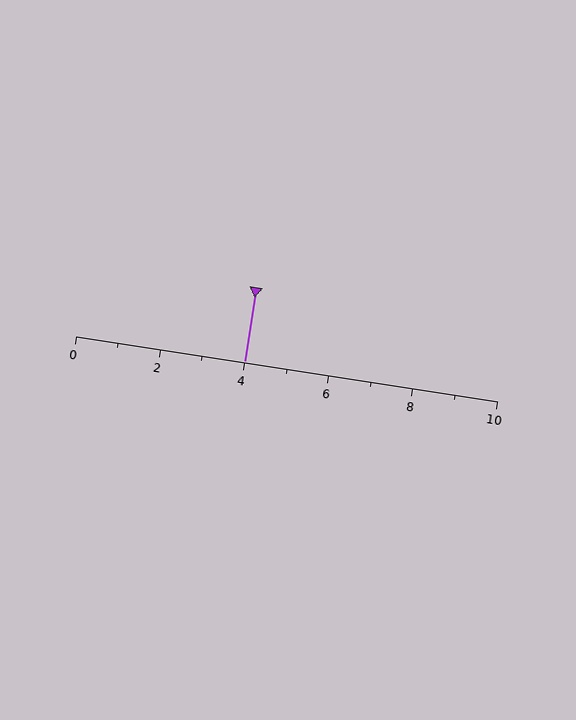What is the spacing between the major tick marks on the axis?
The major ticks are spaced 2 apart.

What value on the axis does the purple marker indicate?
The marker indicates approximately 4.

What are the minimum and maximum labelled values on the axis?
The axis runs from 0 to 10.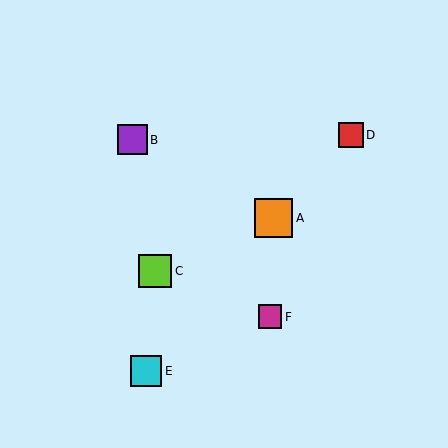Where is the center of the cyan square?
The center of the cyan square is at (146, 371).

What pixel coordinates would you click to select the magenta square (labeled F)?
Click at (270, 317) to select the magenta square F.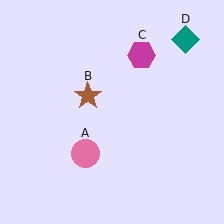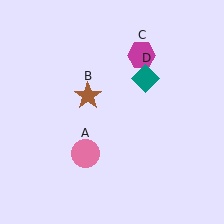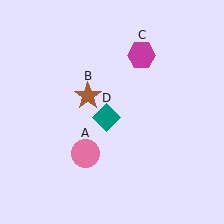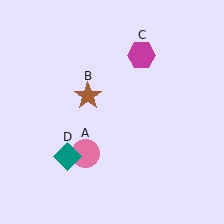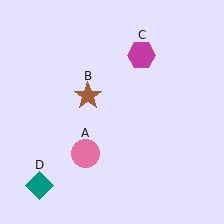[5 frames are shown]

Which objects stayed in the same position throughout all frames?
Pink circle (object A) and brown star (object B) and magenta hexagon (object C) remained stationary.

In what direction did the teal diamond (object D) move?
The teal diamond (object D) moved down and to the left.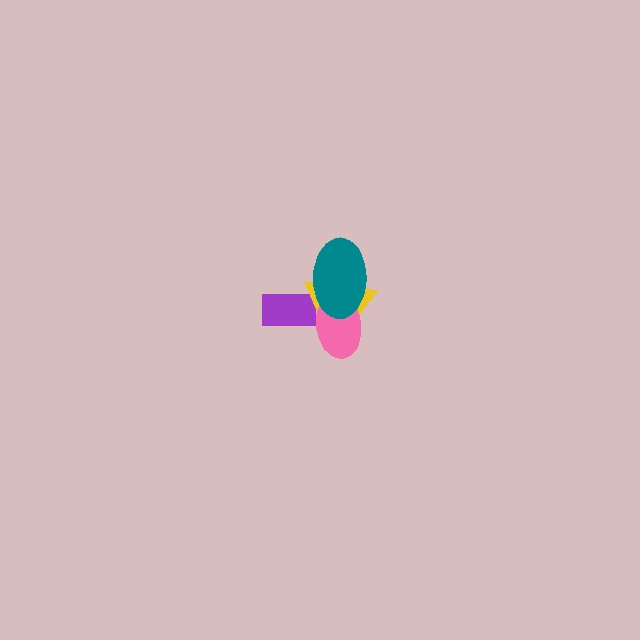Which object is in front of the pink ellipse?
The teal ellipse is in front of the pink ellipse.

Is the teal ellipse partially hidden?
No, no other shape covers it.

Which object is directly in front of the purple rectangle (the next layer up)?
The yellow triangle is directly in front of the purple rectangle.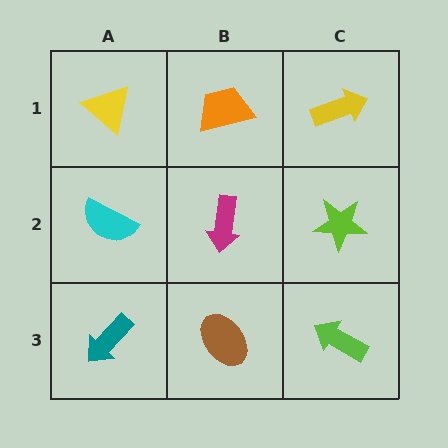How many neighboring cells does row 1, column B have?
3.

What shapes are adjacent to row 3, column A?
A cyan semicircle (row 2, column A), a brown ellipse (row 3, column B).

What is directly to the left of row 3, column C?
A brown ellipse.